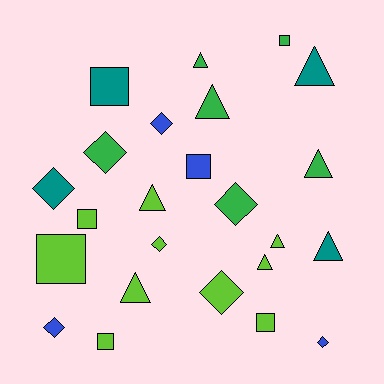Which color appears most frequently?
Lime, with 10 objects.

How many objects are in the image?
There are 24 objects.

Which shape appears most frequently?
Triangle, with 9 objects.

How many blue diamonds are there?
There are 3 blue diamonds.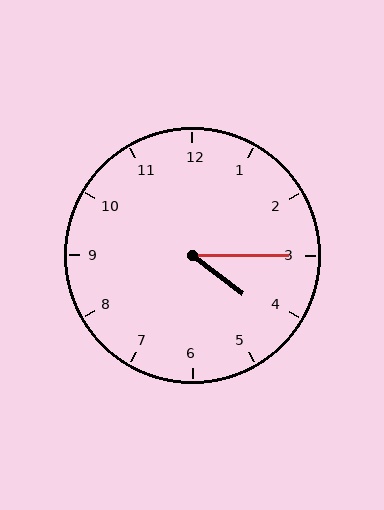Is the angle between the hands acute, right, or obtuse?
It is acute.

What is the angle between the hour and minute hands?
Approximately 38 degrees.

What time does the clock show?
4:15.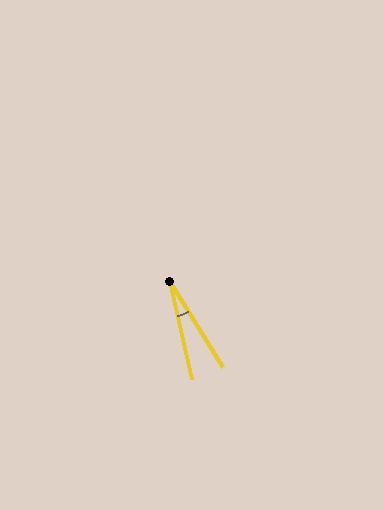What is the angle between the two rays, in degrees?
Approximately 19 degrees.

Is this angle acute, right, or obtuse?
It is acute.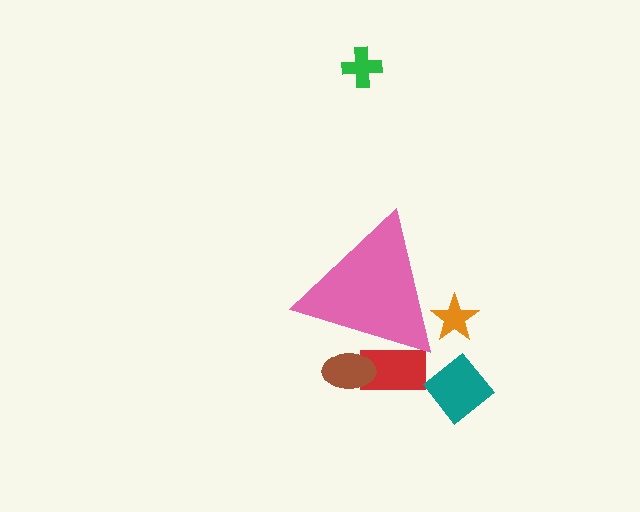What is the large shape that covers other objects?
A pink triangle.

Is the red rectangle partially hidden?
Yes, the red rectangle is partially hidden behind the pink triangle.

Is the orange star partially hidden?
Yes, the orange star is partially hidden behind the pink triangle.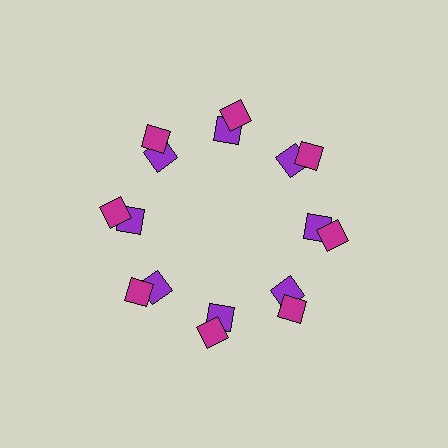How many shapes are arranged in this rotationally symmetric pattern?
There are 16 shapes, arranged in 8 groups of 2.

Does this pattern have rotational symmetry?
Yes, this pattern has 8-fold rotational symmetry. It looks the same after rotating 45 degrees around the center.